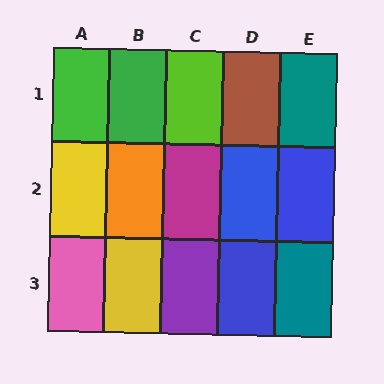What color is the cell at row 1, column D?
Brown.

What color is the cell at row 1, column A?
Green.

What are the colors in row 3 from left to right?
Pink, yellow, purple, blue, teal.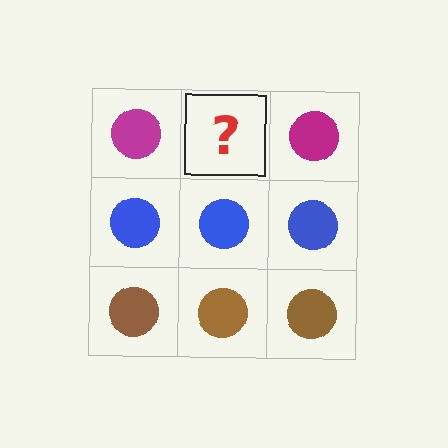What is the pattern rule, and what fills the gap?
The rule is that each row has a consistent color. The gap should be filled with a magenta circle.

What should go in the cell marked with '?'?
The missing cell should contain a magenta circle.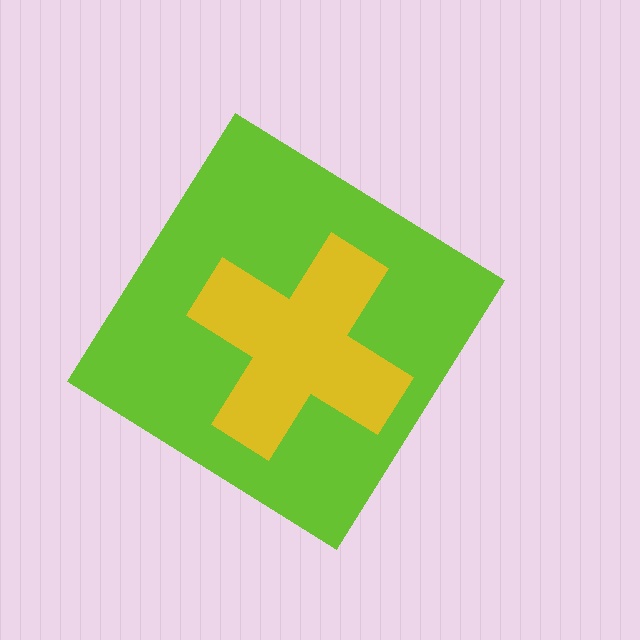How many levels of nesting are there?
2.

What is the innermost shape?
The yellow cross.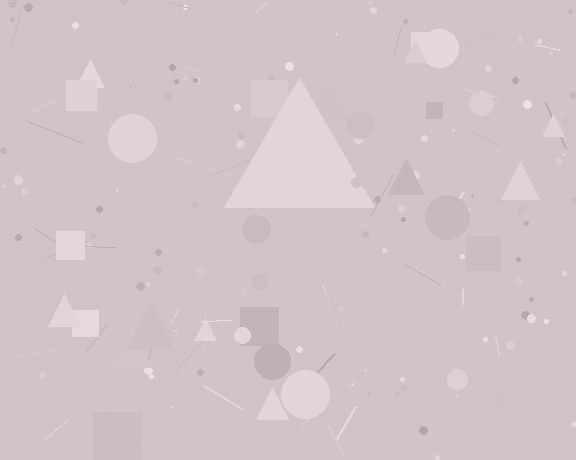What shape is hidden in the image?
A triangle is hidden in the image.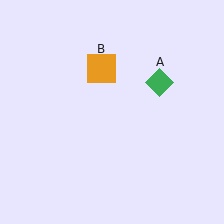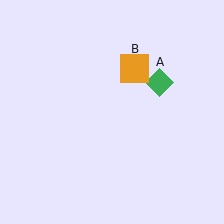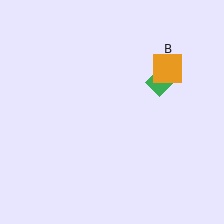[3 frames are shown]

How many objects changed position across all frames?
1 object changed position: orange square (object B).